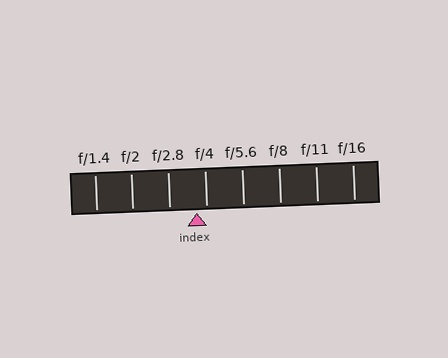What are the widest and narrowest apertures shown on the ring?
The widest aperture shown is f/1.4 and the narrowest is f/16.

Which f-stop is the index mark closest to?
The index mark is closest to f/4.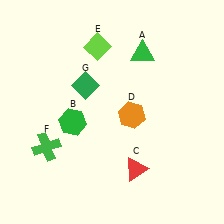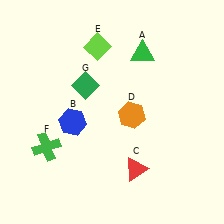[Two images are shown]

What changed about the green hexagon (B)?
In Image 1, B is green. In Image 2, it changed to blue.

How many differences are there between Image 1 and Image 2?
There is 1 difference between the two images.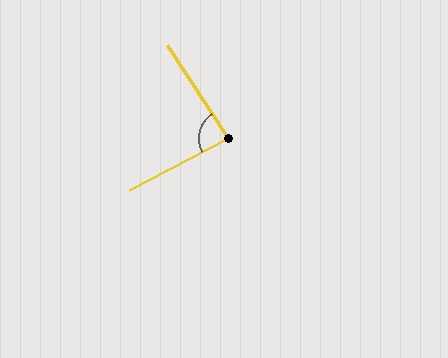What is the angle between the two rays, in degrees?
Approximately 84 degrees.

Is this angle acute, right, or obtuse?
It is acute.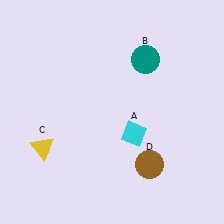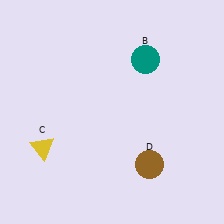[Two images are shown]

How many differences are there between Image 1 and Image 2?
There is 1 difference between the two images.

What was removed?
The cyan diamond (A) was removed in Image 2.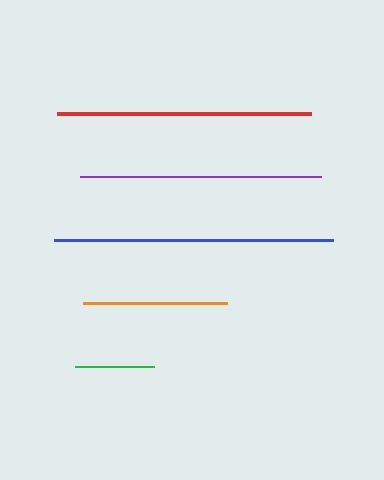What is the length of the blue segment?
The blue segment is approximately 279 pixels long.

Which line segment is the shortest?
The green line is the shortest at approximately 79 pixels.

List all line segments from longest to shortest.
From longest to shortest: blue, red, purple, orange, green.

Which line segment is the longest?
The blue line is the longest at approximately 279 pixels.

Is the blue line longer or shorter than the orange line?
The blue line is longer than the orange line.